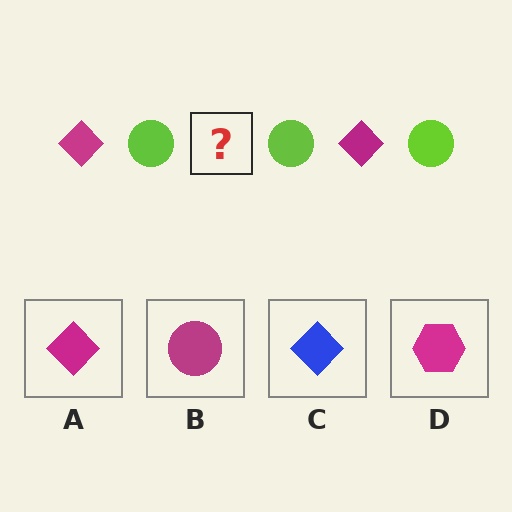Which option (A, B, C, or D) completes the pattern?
A.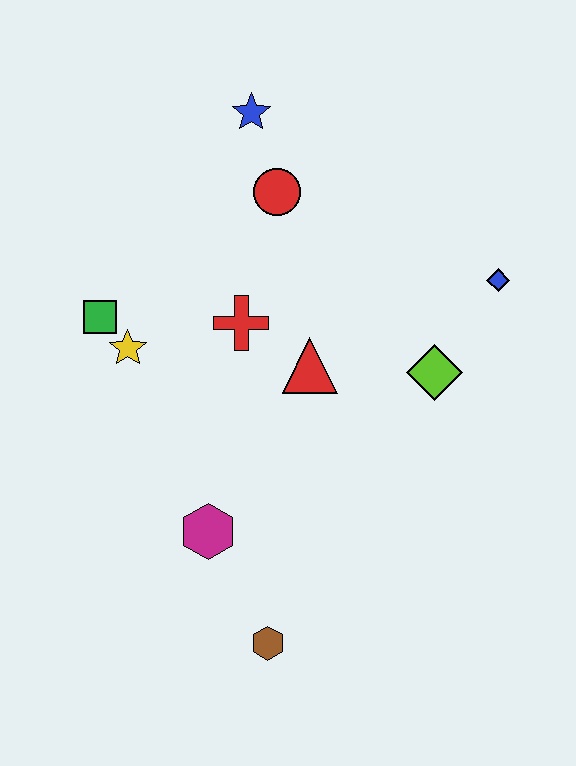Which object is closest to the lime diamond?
The blue diamond is closest to the lime diamond.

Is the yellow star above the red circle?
No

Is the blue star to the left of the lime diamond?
Yes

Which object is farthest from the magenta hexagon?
The blue star is farthest from the magenta hexagon.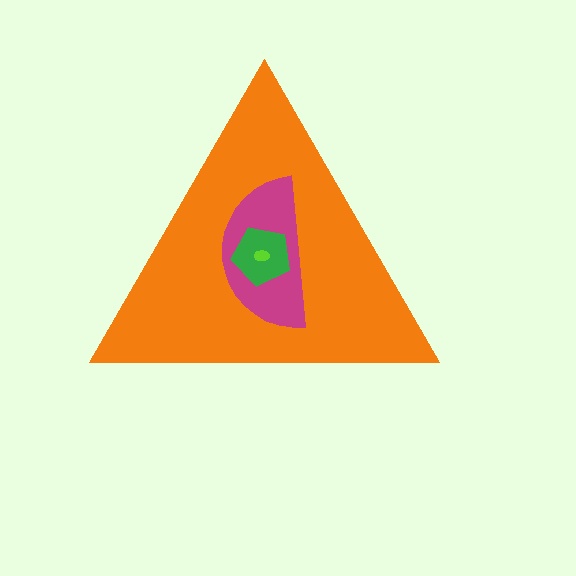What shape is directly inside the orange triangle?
The magenta semicircle.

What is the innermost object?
The lime ellipse.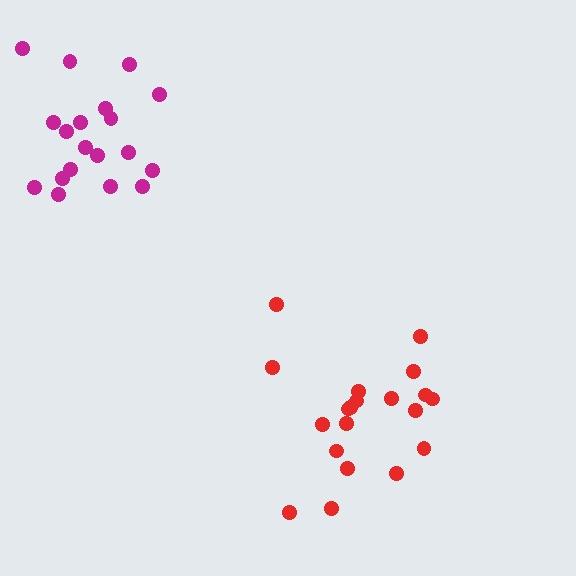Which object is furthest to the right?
The red cluster is rightmost.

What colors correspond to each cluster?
The clusters are colored: magenta, red.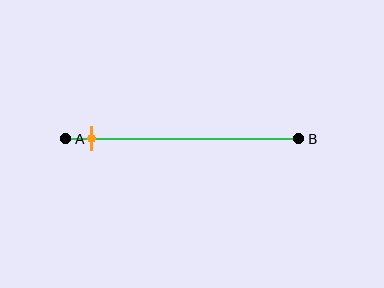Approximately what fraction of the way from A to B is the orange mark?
The orange mark is approximately 10% of the way from A to B.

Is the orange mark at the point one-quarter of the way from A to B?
No, the mark is at about 10% from A, not at the 25% one-quarter point.